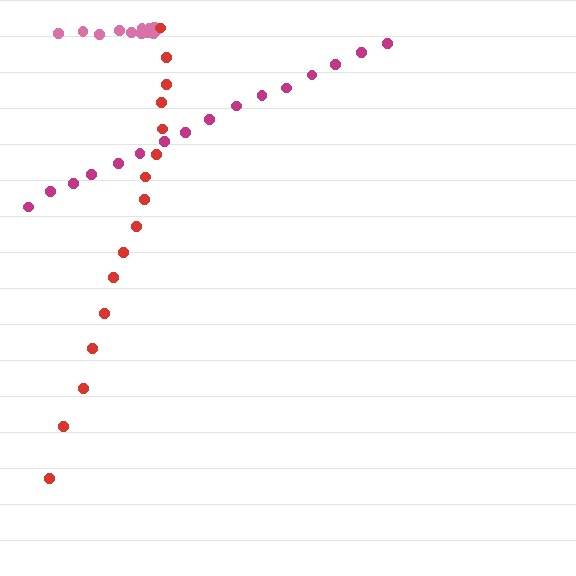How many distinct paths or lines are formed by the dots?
There are 3 distinct paths.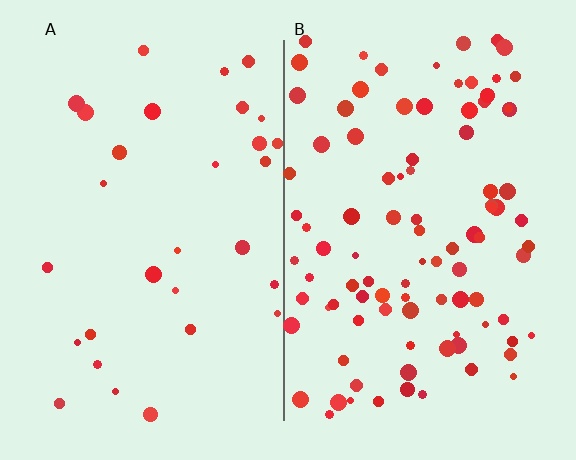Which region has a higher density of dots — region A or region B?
B (the right).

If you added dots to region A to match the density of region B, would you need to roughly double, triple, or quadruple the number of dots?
Approximately triple.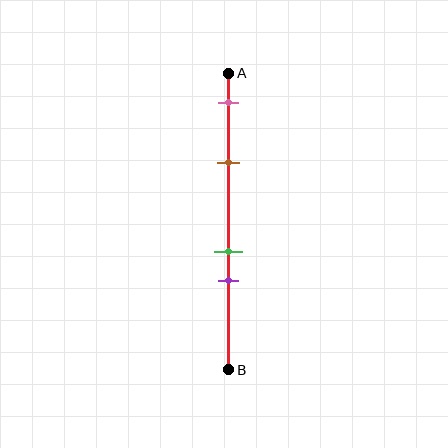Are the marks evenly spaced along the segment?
No, the marks are not evenly spaced.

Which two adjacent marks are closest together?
The green and purple marks are the closest adjacent pair.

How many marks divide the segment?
There are 4 marks dividing the segment.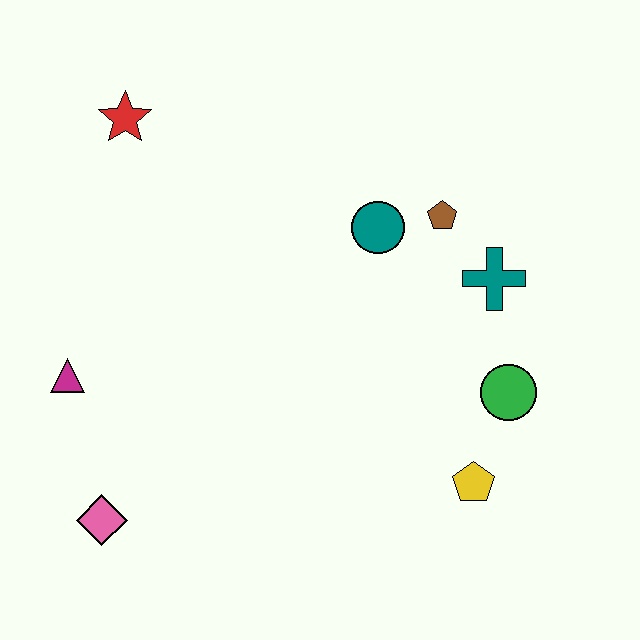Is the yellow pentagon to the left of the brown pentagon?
No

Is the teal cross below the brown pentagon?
Yes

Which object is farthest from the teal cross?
The pink diamond is farthest from the teal cross.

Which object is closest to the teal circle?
The brown pentagon is closest to the teal circle.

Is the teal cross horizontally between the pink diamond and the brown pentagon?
No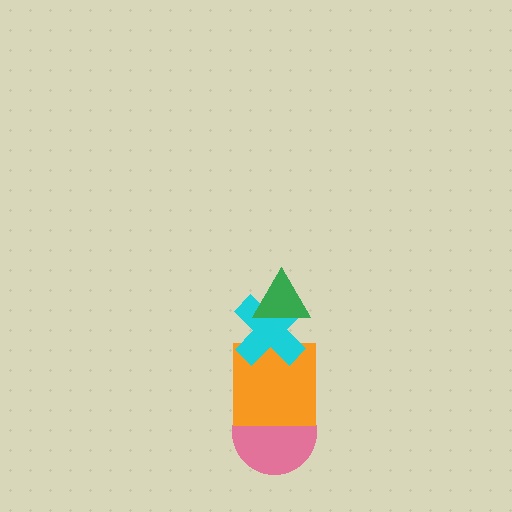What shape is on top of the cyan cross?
The green triangle is on top of the cyan cross.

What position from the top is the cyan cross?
The cyan cross is 2nd from the top.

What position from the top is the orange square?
The orange square is 3rd from the top.